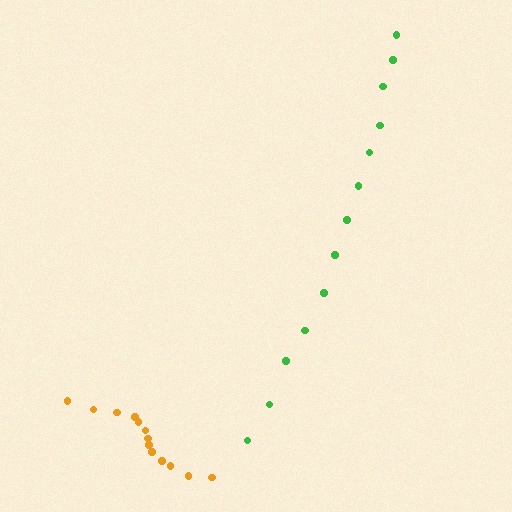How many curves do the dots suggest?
There are 2 distinct paths.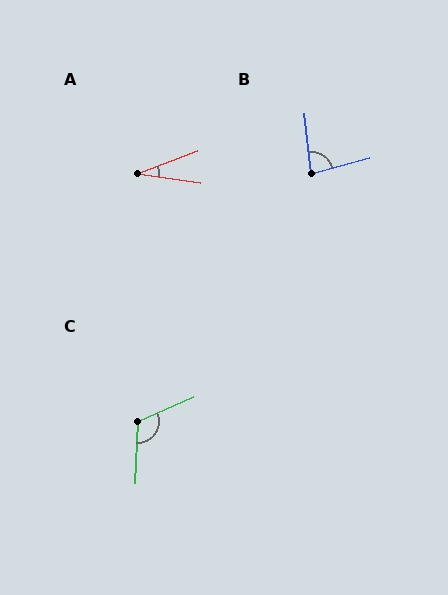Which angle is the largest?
C, at approximately 116 degrees.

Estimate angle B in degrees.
Approximately 81 degrees.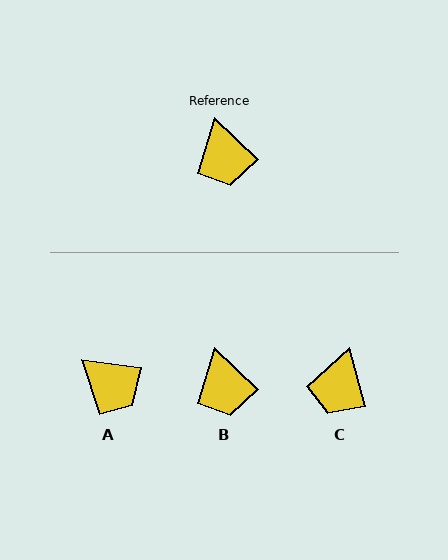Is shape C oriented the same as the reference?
No, it is off by about 31 degrees.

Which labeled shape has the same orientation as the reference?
B.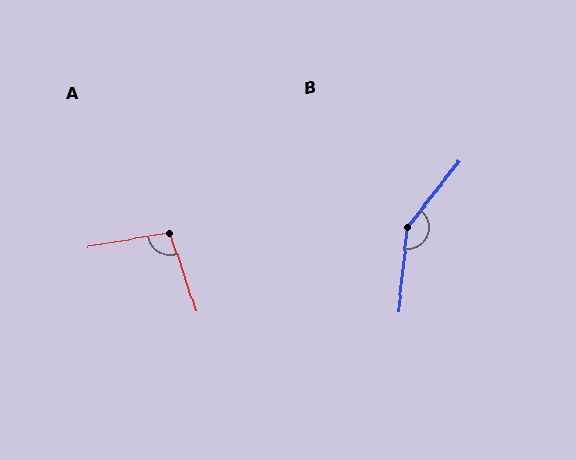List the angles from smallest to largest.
A (99°), B (148°).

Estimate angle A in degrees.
Approximately 99 degrees.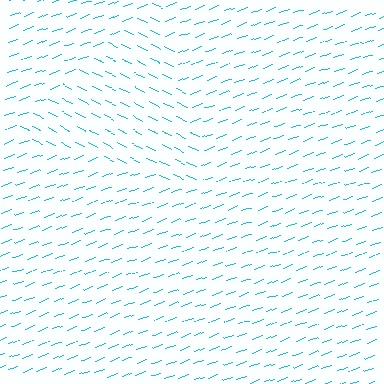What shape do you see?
I see a triangle.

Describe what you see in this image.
The image is filled with small cyan line segments. A triangle region in the image has lines oriented differently from the surrounding lines, creating a visible texture boundary.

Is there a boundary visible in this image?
Yes, there is a texture boundary formed by a change in line orientation.